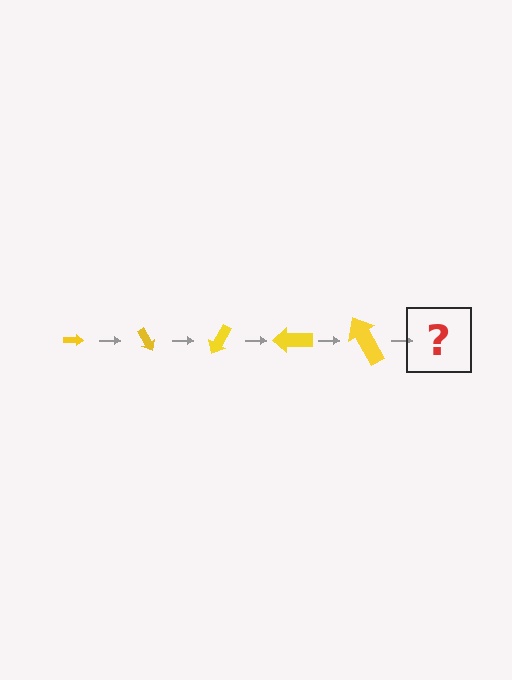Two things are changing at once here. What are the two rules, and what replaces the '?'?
The two rules are that the arrow grows larger each step and it rotates 60 degrees each step. The '?' should be an arrow, larger than the previous one and rotated 300 degrees from the start.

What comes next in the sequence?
The next element should be an arrow, larger than the previous one and rotated 300 degrees from the start.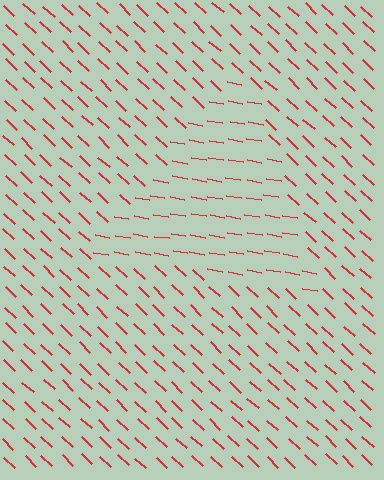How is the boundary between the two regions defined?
The boundary is defined purely by a change in line orientation (approximately 33 degrees difference). All lines are the same color and thickness.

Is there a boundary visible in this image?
Yes, there is a texture boundary formed by a change in line orientation.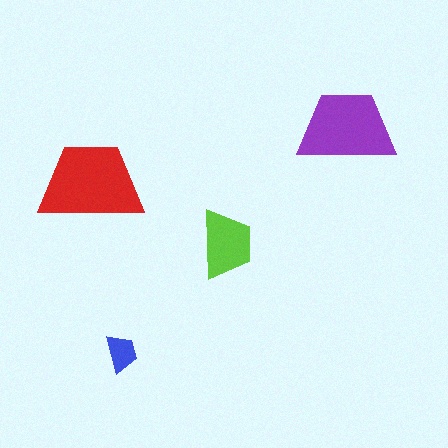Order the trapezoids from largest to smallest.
the red one, the purple one, the lime one, the blue one.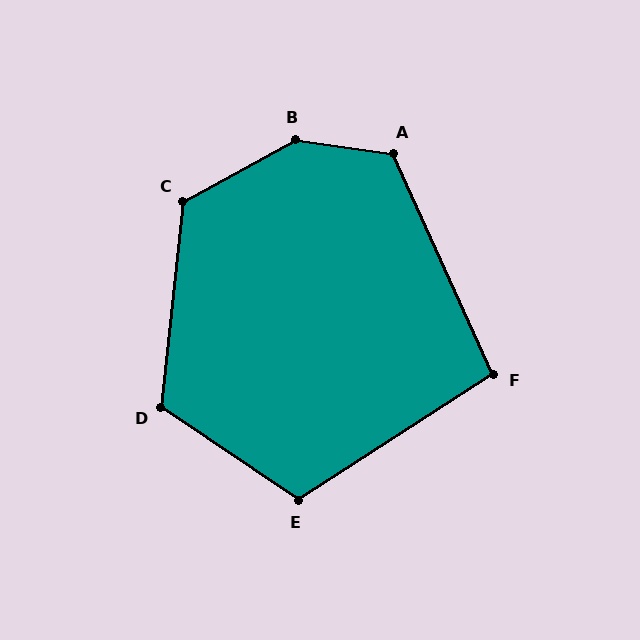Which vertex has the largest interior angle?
B, at approximately 144 degrees.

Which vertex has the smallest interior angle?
F, at approximately 99 degrees.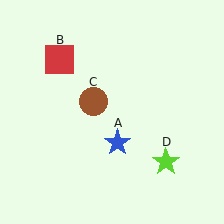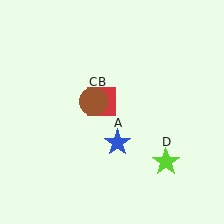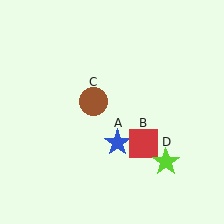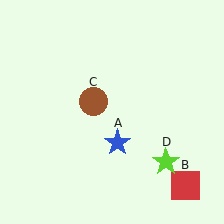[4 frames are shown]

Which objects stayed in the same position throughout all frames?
Blue star (object A) and brown circle (object C) and lime star (object D) remained stationary.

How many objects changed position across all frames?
1 object changed position: red square (object B).